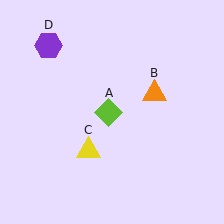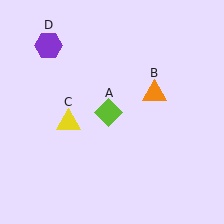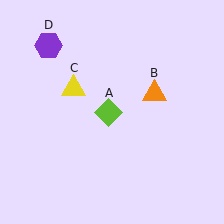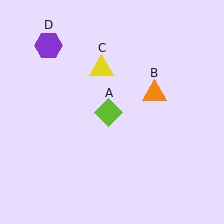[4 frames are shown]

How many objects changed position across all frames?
1 object changed position: yellow triangle (object C).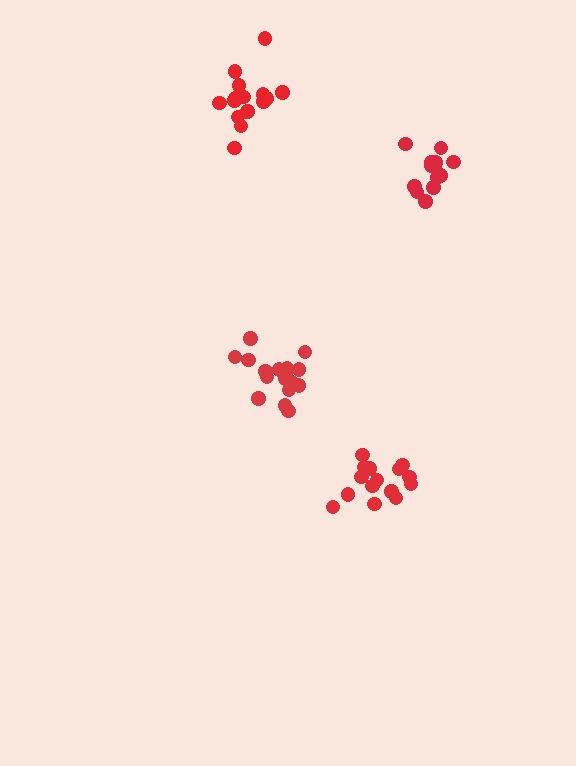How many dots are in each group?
Group 1: 13 dots, Group 2: 16 dots, Group 3: 15 dots, Group 4: 18 dots (62 total).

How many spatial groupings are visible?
There are 4 spatial groupings.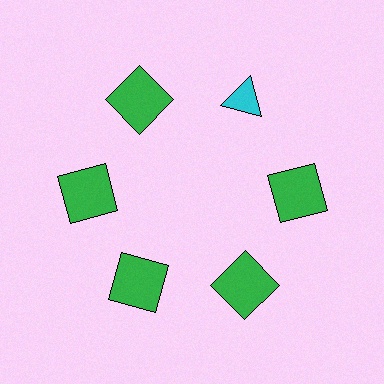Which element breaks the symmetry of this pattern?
The cyan triangle at roughly the 1 o'clock position breaks the symmetry. All other shapes are green squares.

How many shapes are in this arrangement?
There are 6 shapes arranged in a ring pattern.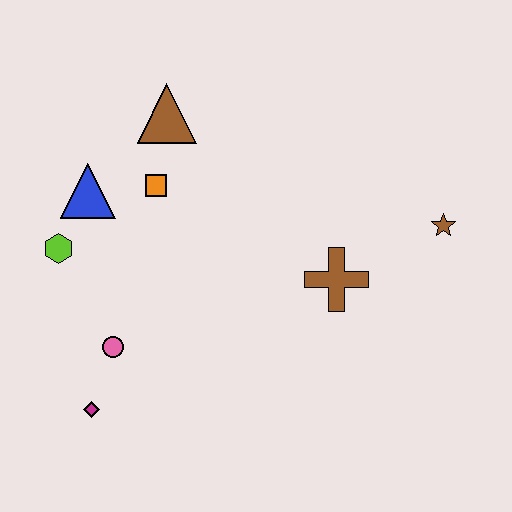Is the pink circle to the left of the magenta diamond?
No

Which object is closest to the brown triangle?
The orange square is closest to the brown triangle.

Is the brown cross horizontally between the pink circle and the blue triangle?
No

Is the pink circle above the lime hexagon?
No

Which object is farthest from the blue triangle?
The brown star is farthest from the blue triangle.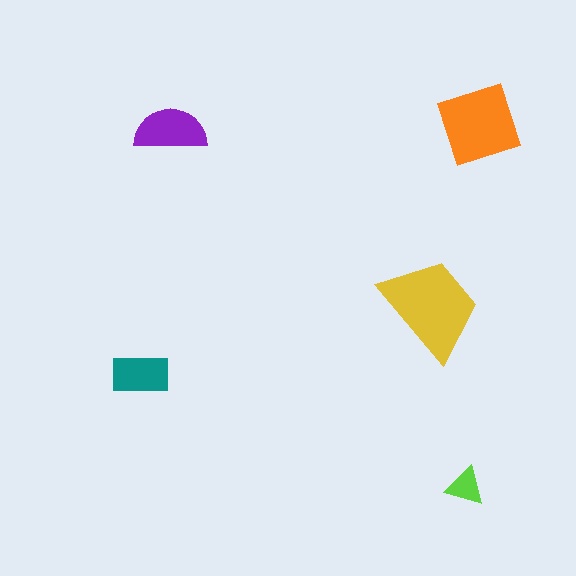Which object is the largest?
The yellow trapezoid.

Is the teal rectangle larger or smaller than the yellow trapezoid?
Smaller.